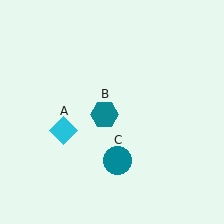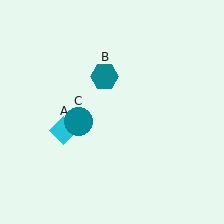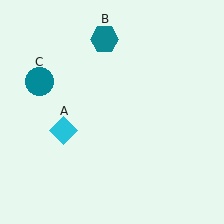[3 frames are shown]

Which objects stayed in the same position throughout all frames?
Cyan diamond (object A) remained stationary.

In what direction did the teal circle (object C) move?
The teal circle (object C) moved up and to the left.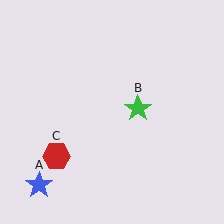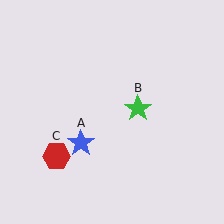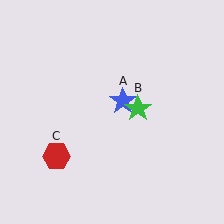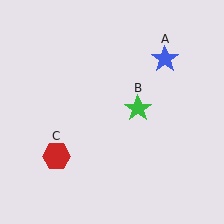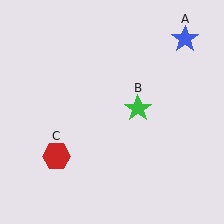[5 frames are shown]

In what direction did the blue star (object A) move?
The blue star (object A) moved up and to the right.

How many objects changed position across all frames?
1 object changed position: blue star (object A).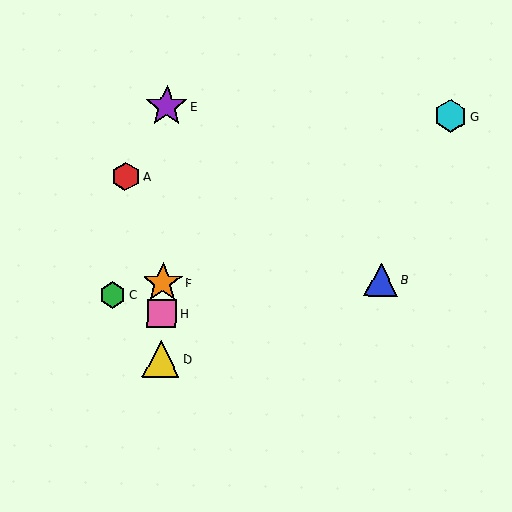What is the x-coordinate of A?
Object A is at x≈125.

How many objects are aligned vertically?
4 objects (D, E, F, H) are aligned vertically.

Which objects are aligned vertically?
Objects D, E, F, H are aligned vertically.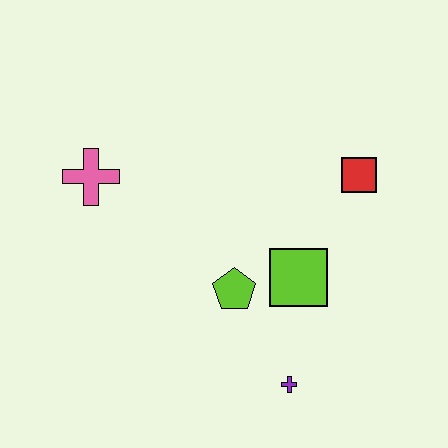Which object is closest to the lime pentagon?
The lime square is closest to the lime pentagon.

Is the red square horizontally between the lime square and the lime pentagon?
No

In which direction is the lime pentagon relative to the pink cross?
The lime pentagon is to the right of the pink cross.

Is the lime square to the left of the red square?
Yes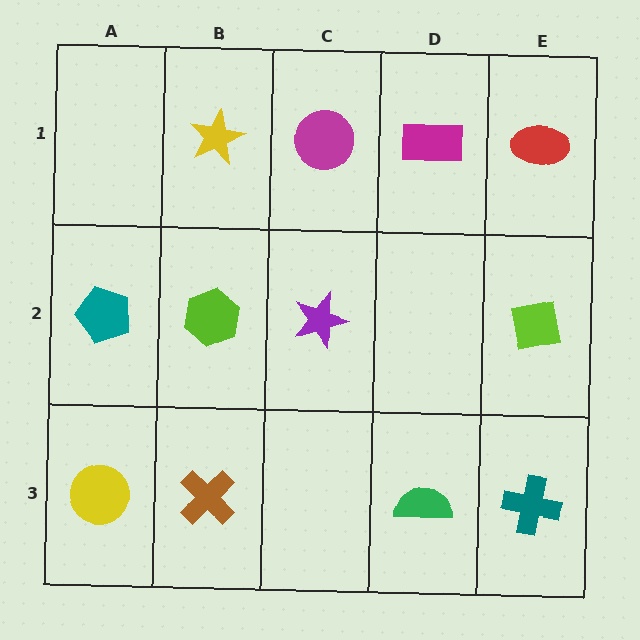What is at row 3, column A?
A yellow circle.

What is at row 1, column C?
A magenta circle.